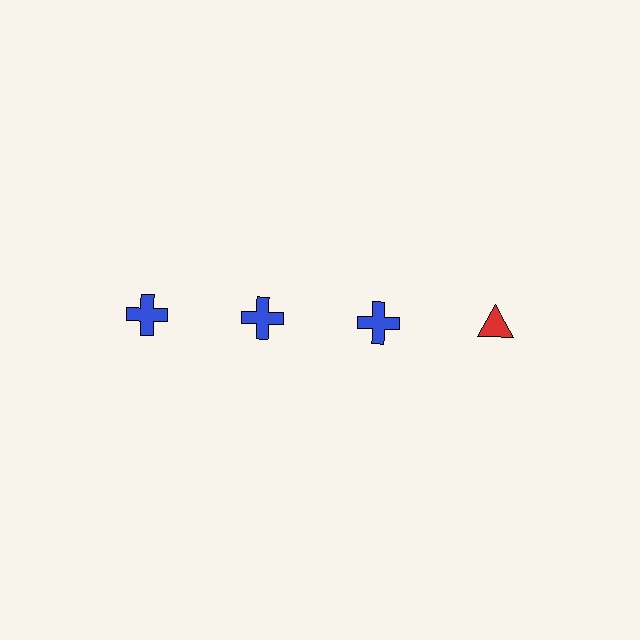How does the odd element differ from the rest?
It differs in both color (red instead of blue) and shape (triangle instead of cross).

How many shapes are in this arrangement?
There are 4 shapes arranged in a grid pattern.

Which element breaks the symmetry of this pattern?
The red triangle in the top row, second from right column breaks the symmetry. All other shapes are blue crosses.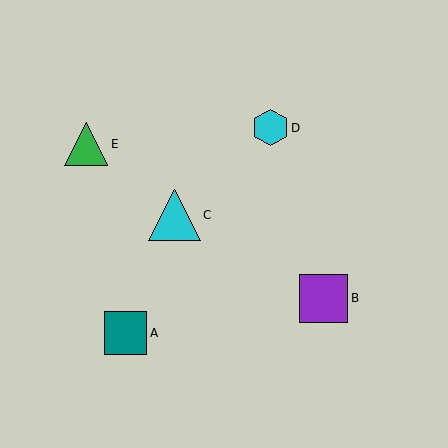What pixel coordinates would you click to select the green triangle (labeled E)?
Click at (86, 144) to select the green triangle E.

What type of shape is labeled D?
Shape D is a cyan hexagon.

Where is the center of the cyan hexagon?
The center of the cyan hexagon is at (270, 128).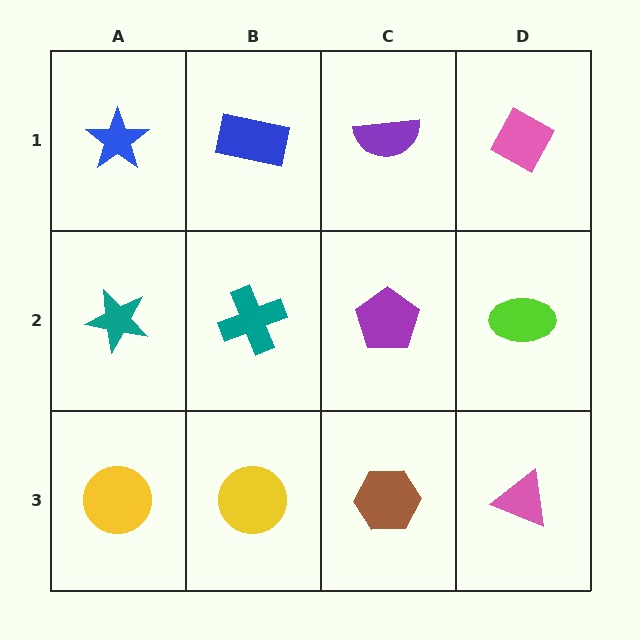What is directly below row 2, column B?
A yellow circle.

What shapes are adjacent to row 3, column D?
A lime ellipse (row 2, column D), a brown hexagon (row 3, column C).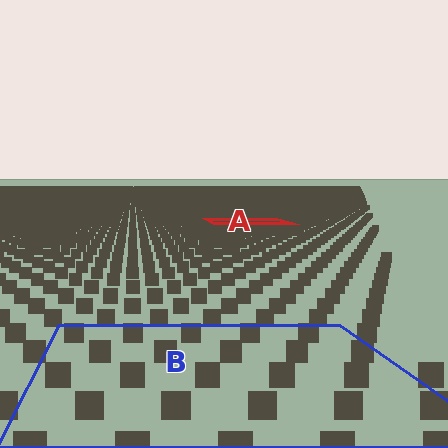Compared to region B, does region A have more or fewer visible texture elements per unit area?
Region A has more texture elements per unit area — they are packed more densely because it is farther away.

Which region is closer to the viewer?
Region B is closer. The texture elements there are larger and more spread out.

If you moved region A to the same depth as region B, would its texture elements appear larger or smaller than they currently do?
They would appear larger. At a closer depth, the same texture elements are projected at a bigger on-screen size.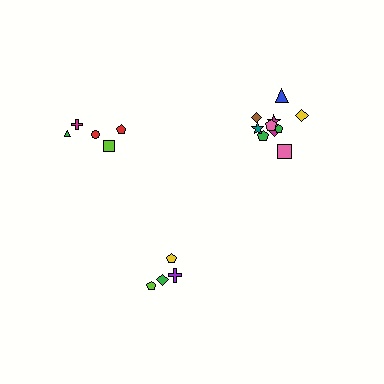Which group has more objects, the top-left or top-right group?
The top-right group.